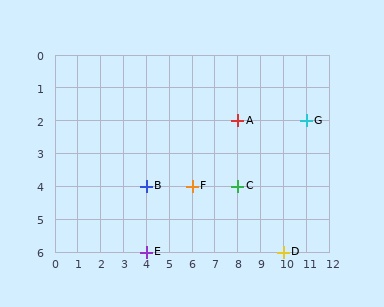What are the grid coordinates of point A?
Point A is at grid coordinates (8, 2).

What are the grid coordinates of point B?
Point B is at grid coordinates (4, 4).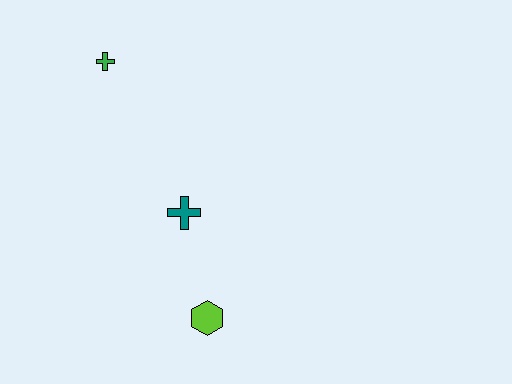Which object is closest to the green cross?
The teal cross is closest to the green cross.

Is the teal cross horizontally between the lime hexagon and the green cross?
Yes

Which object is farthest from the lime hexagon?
The green cross is farthest from the lime hexagon.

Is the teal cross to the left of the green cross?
No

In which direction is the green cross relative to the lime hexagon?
The green cross is above the lime hexagon.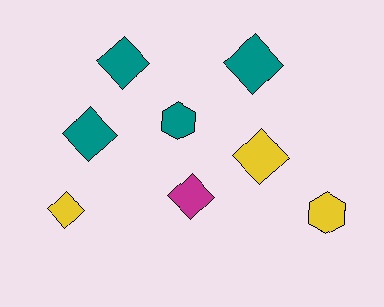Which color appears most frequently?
Teal, with 4 objects.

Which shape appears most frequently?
Diamond, with 6 objects.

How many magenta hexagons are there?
There are no magenta hexagons.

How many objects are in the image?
There are 8 objects.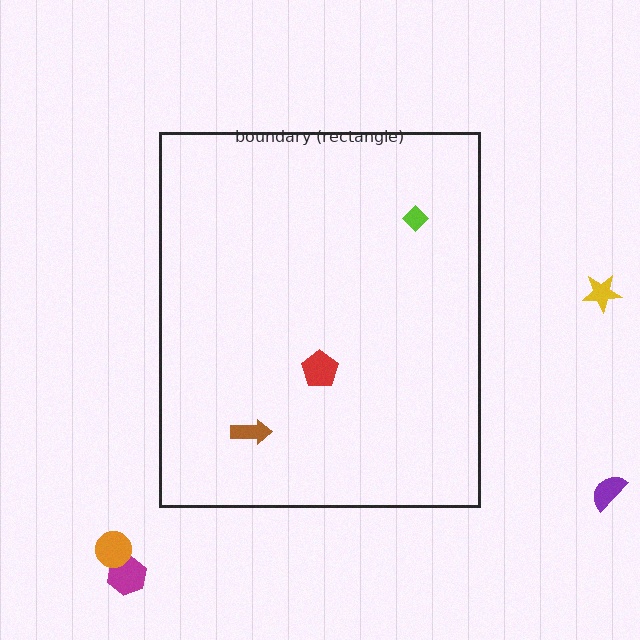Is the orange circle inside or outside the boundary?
Outside.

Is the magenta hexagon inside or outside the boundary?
Outside.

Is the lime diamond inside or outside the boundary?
Inside.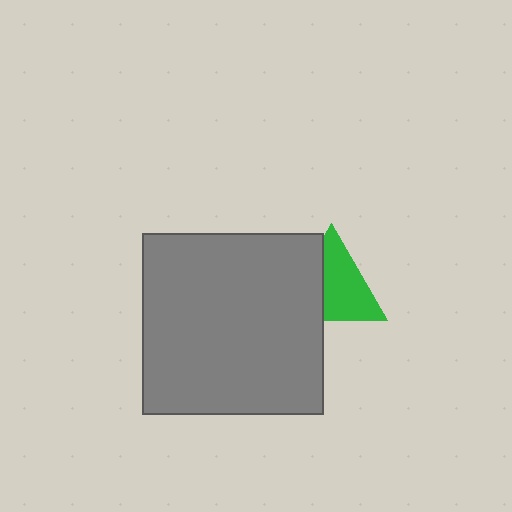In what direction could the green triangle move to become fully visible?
The green triangle could move right. That would shift it out from behind the gray square entirely.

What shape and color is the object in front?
The object in front is a gray square.